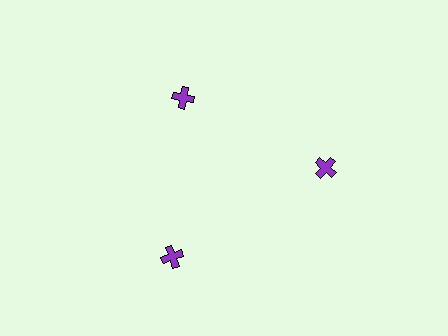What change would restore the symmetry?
The symmetry would be restored by moving it outward, back onto the ring so that all 3 crosses sit at equal angles and equal distance from the center.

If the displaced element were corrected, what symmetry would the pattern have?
It would have 3-fold rotational symmetry — the pattern would map onto itself every 120 degrees.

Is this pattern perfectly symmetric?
No. The 3 purple crosses are arranged in a ring, but one element near the 11 o'clock position is pulled inward toward the center, breaking the 3-fold rotational symmetry.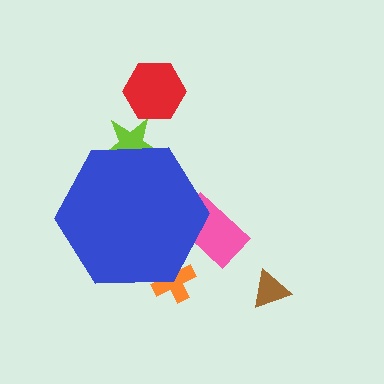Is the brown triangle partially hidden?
No, the brown triangle is fully visible.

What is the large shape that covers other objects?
A blue hexagon.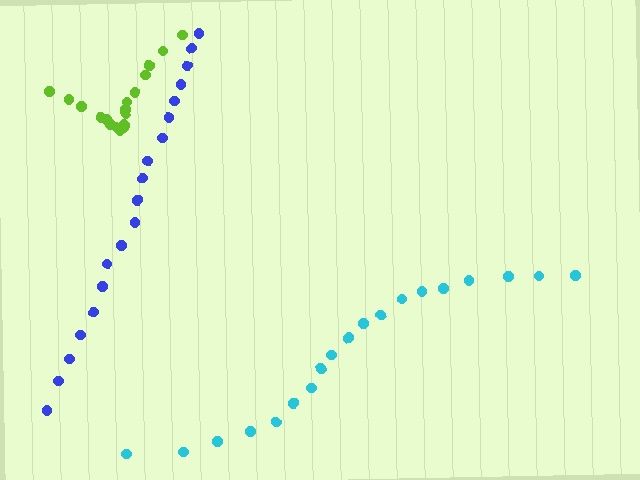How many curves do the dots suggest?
There are 3 distinct paths.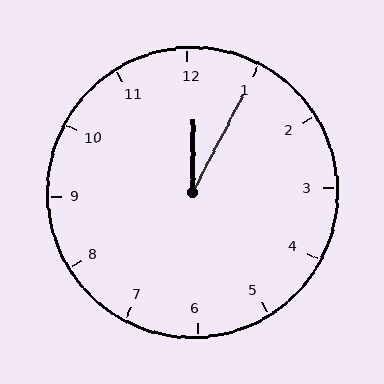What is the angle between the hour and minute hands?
Approximately 28 degrees.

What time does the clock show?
12:05.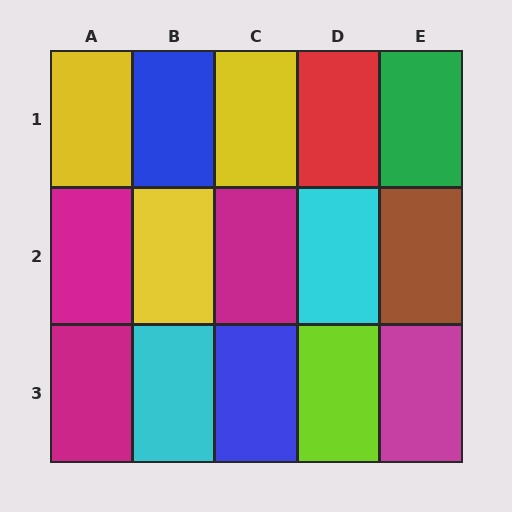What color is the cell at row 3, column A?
Magenta.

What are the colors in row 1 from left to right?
Yellow, blue, yellow, red, green.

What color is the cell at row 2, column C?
Magenta.